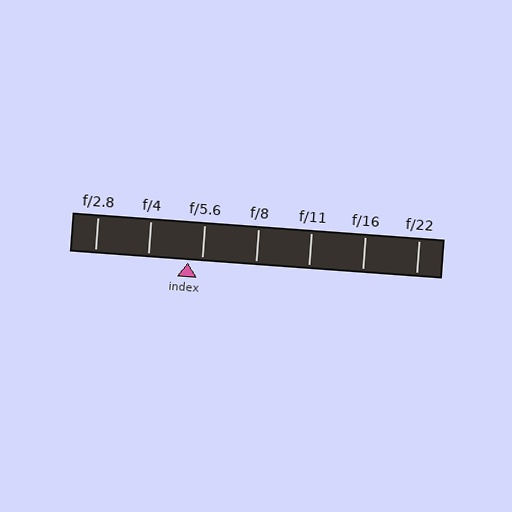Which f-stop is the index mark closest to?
The index mark is closest to f/5.6.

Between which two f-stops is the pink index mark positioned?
The index mark is between f/4 and f/5.6.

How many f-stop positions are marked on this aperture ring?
There are 7 f-stop positions marked.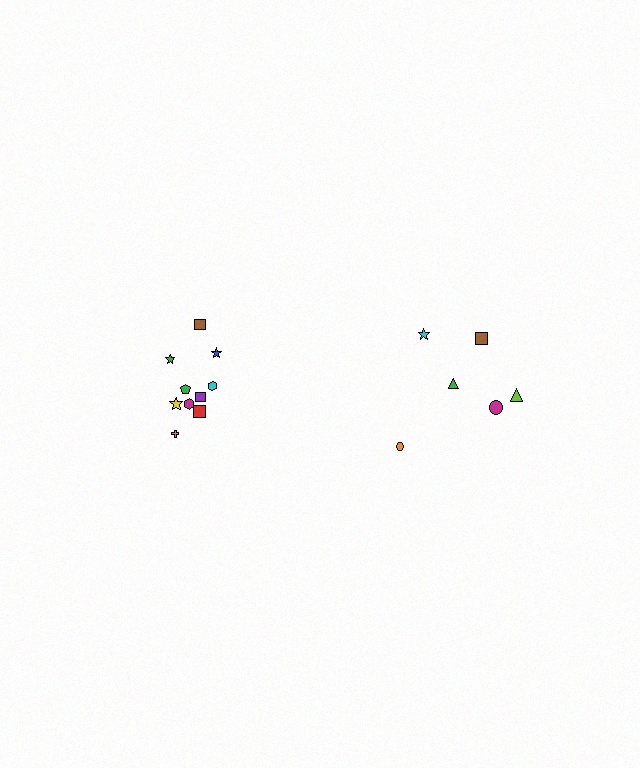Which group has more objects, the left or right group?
The left group.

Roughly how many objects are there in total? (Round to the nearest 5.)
Roughly 15 objects in total.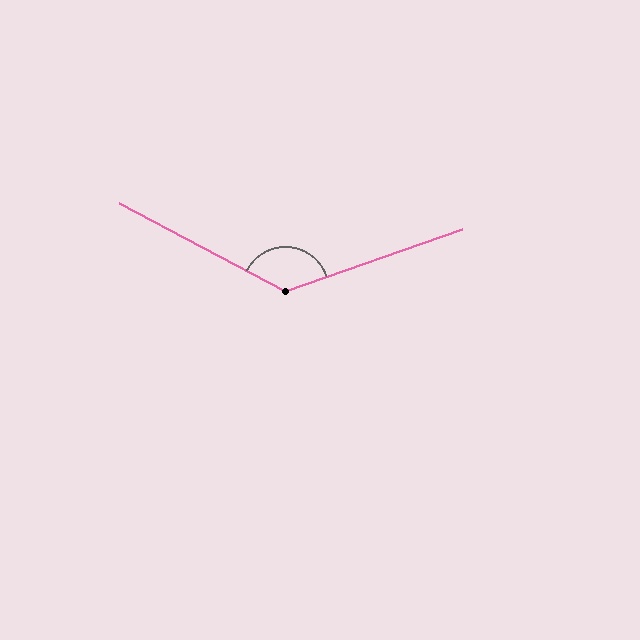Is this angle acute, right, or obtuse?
It is obtuse.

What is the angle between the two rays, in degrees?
Approximately 133 degrees.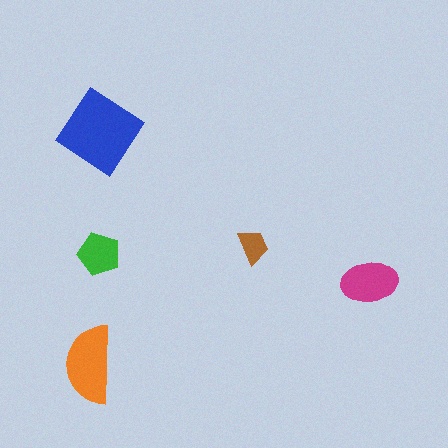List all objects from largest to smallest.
The blue diamond, the orange semicircle, the magenta ellipse, the green pentagon, the brown trapezoid.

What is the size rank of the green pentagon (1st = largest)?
4th.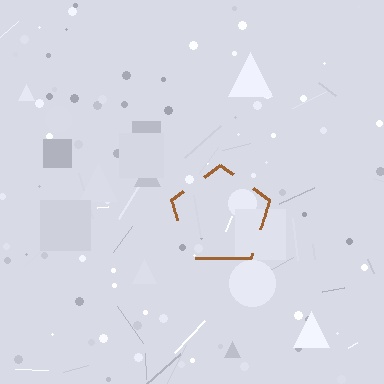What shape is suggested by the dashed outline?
The dashed outline suggests a pentagon.